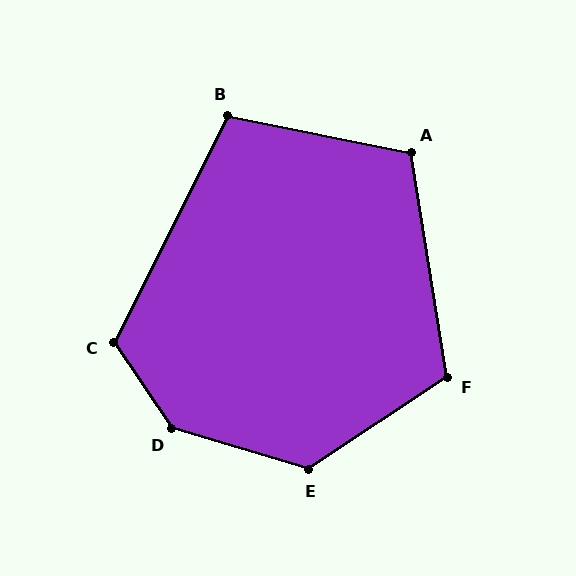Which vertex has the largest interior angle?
D, at approximately 141 degrees.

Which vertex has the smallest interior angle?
B, at approximately 105 degrees.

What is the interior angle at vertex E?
Approximately 130 degrees (obtuse).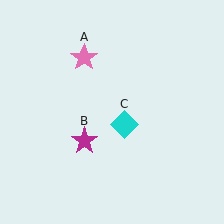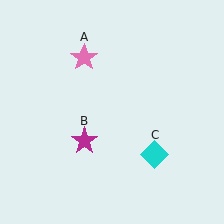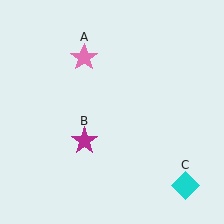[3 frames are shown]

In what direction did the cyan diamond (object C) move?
The cyan diamond (object C) moved down and to the right.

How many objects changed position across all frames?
1 object changed position: cyan diamond (object C).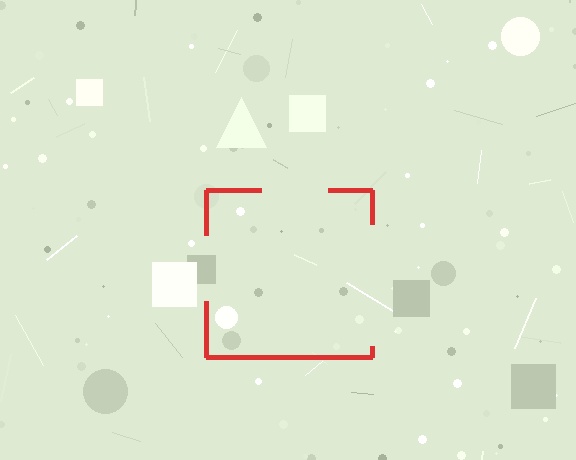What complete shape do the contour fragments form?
The contour fragments form a square.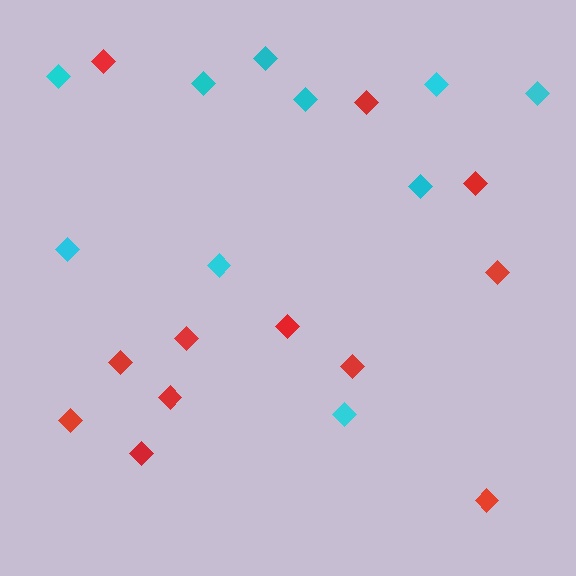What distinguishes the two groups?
There are 2 groups: one group of red diamonds (12) and one group of cyan diamonds (10).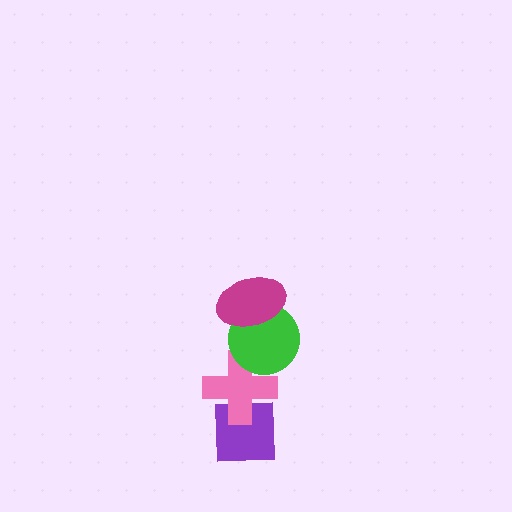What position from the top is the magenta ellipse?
The magenta ellipse is 1st from the top.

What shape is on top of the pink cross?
The green circle is on top of the pink cross.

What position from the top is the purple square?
The purple square is 4th from the top.